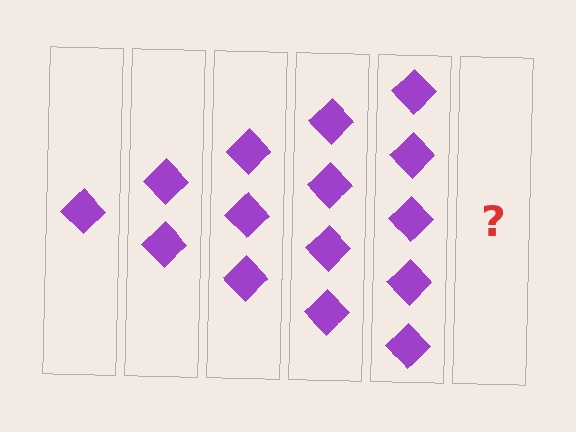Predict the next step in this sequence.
The next step is 6 diamonds.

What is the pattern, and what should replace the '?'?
The pattern is that each step adds one more diamond. The '?' should be 6 diamonds.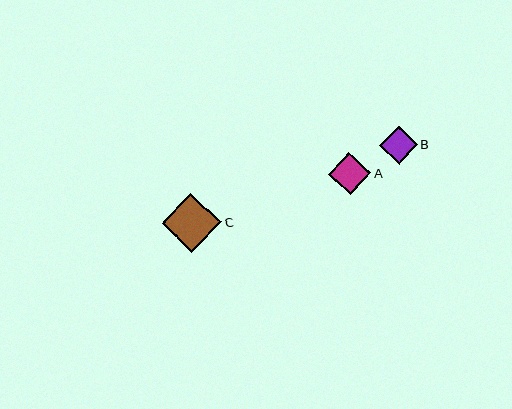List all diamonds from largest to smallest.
From largest to smallest: C, A, B.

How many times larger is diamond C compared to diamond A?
Diamond C is approximately 1.4 times the size of diamond A.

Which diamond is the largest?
Diamond C is the largest with a size of approximately 59 pixels.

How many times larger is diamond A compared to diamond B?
Diamond A is approximately 1.1 times the size of diamond B.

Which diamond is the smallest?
Diamond B is the smallest with a size of approximately 38 pixels.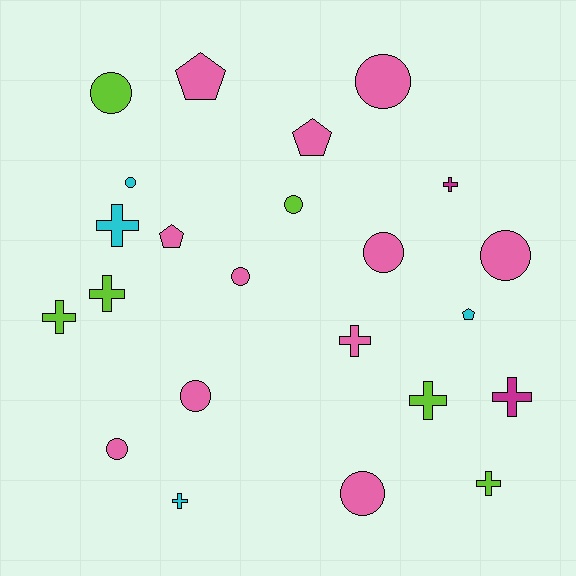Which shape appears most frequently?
Circle, with 10 objects.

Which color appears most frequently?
Pink, with 11 objects.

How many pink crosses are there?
There is 1 pink cross.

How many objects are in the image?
There are 23 objects.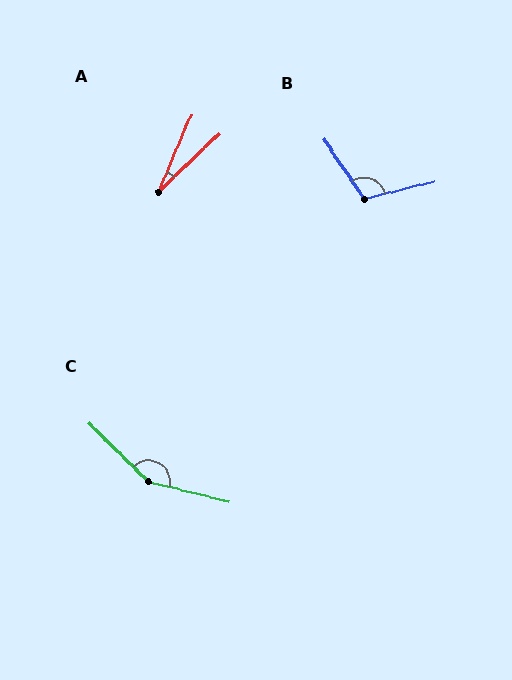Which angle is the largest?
C, at approximately 150 degrees.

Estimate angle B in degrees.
Approximately 110 degrees.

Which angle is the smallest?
A, at approximately 23 degrees.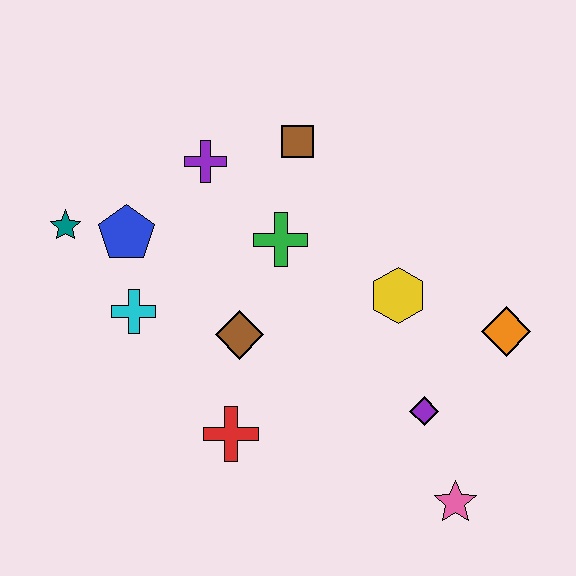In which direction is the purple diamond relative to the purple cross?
The purple diamond is below the purple cross.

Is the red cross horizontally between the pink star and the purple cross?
Yes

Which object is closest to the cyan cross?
The blue pentagon is closest to the cyan cross.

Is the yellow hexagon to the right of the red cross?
Yes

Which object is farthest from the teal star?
The pink star is farthest from the teal star.